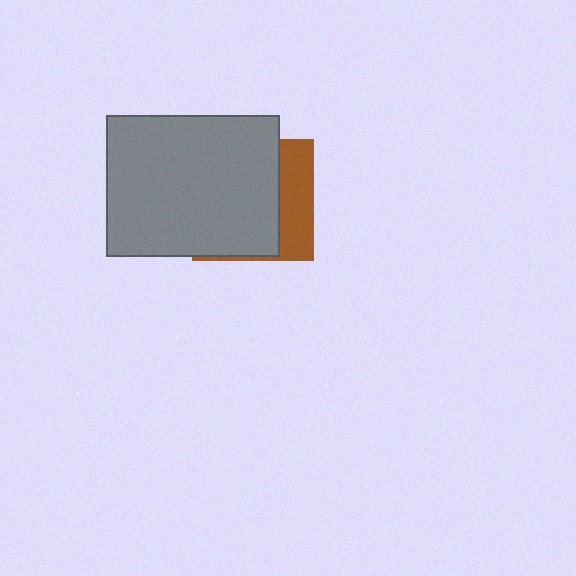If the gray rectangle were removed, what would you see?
You would see the complete brown square.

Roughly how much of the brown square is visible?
A small part of it is visible (roughly 30%).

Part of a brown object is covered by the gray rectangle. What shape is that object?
It is a square.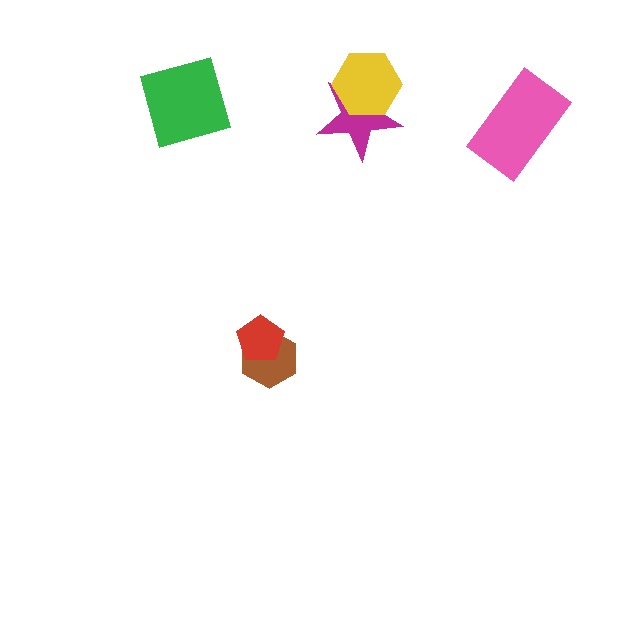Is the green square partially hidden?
No, no other shape covers it.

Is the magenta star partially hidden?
Yes, it is partially covered by another shape.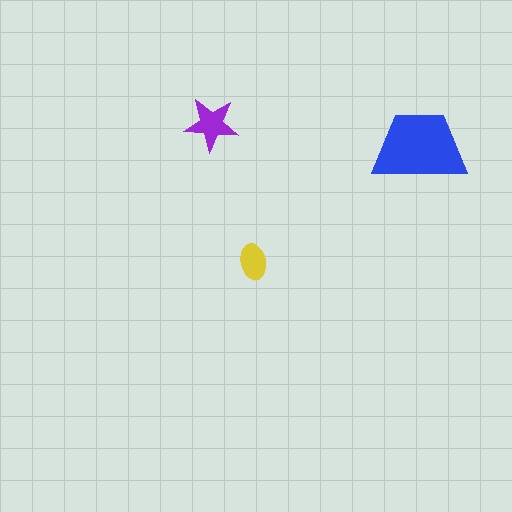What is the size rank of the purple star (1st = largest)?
2nd.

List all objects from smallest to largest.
The yellow ellipse, the purple star, the blue trapezoid.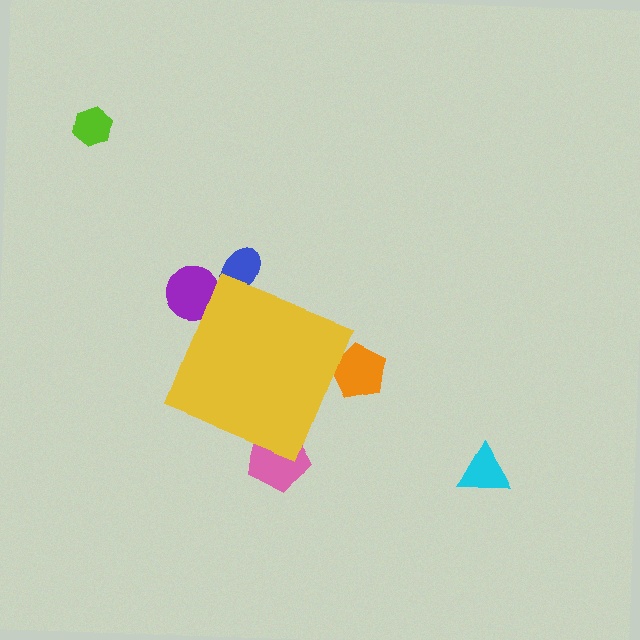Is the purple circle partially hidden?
Yes, the purple circle is partially hidden behind the yellow diamond.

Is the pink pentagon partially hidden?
Yes, the pink pentagon is partially hidden behind the yellow diamond.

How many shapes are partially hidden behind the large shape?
4 shapes are partially hidden.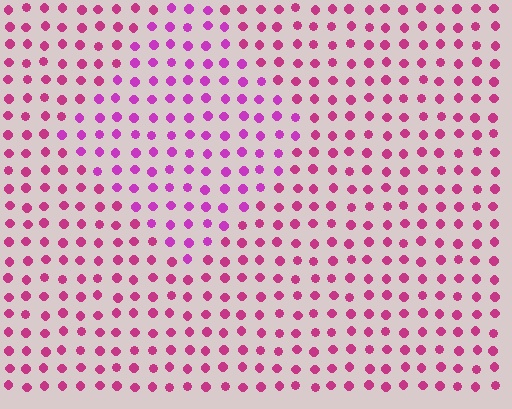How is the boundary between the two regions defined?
The boundary is defined purely by a slight shift in hue (about 24 degrees). Spacing, size, and orientation are identical on both sides.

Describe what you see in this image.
The image is filled with small magenta elements in a uniform arrangement. A diamond-shaped region is visible where the elements are tinted to a slightly different hue, forming a subtle color boundary.